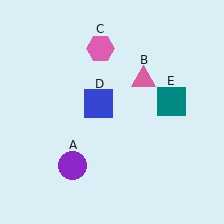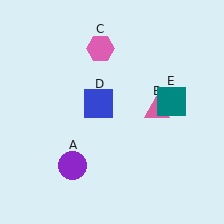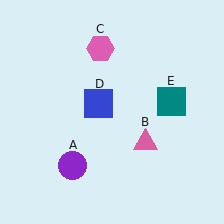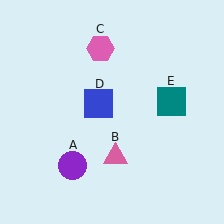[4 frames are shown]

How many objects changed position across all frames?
1 object changed position: pink triangle (object B).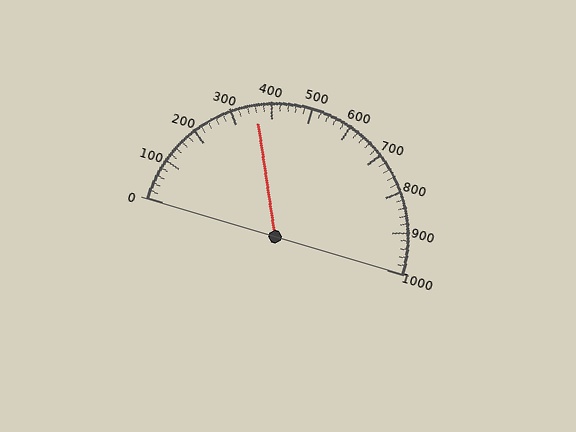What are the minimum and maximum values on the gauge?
The gauge ranges from 0 to 1000.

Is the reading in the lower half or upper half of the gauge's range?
The reading is in the lower half of the range (0 to 1000).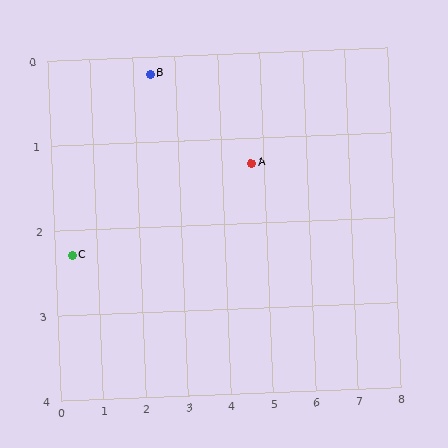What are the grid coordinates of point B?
Point B is at approximately (2.4, 0.2).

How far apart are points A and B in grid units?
Points A and B are about 2.5 grid units apart.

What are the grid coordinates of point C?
Point C is at approximately (0.4, 2.3).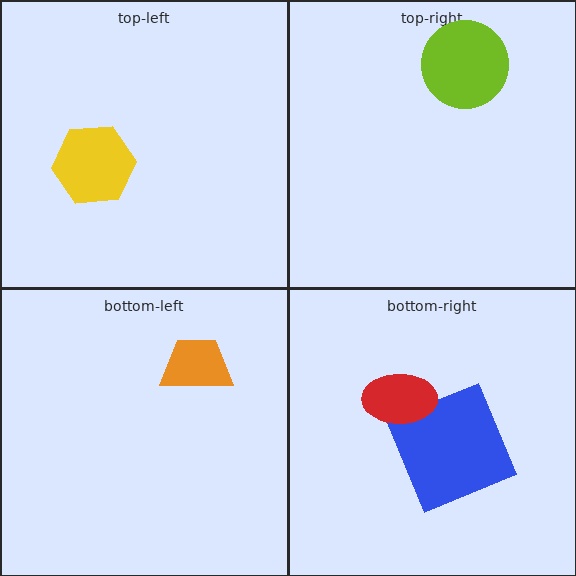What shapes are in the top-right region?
The lime circle.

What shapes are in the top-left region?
The yellow hexagon.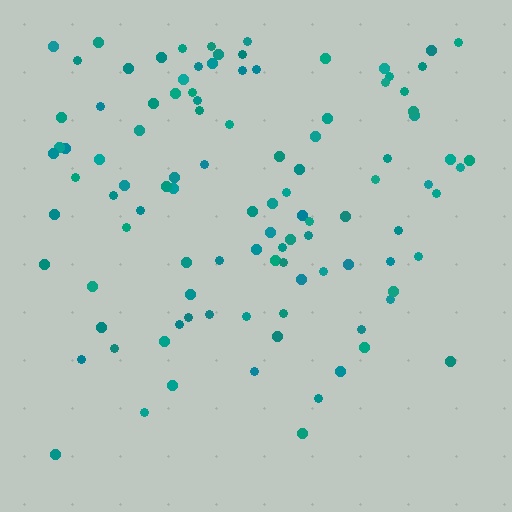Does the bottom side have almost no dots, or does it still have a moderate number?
Still a moderate number, just noticeably fewer than the top.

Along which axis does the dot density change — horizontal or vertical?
Vertical.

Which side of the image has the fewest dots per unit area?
The bottom.